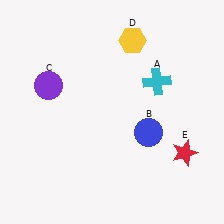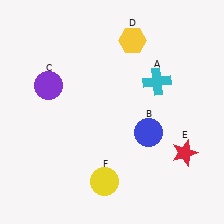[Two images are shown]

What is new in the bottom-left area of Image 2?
A yellow circle (F) was added in the bottom-left area of Image 2.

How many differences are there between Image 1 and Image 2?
There is 1 difference between the two images.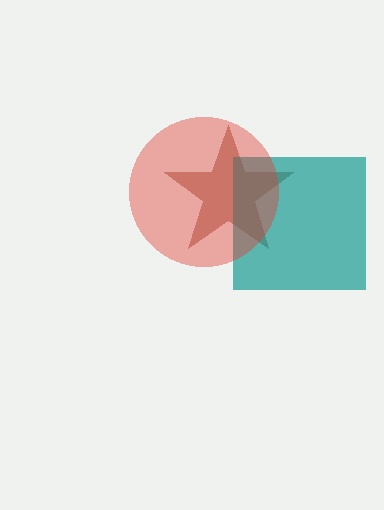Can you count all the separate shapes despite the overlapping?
Yes, there are 3 separate shapes.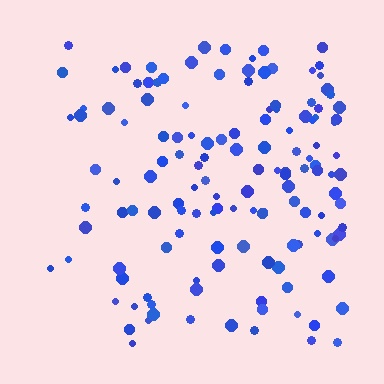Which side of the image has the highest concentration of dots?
The right.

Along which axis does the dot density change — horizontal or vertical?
Horizontal.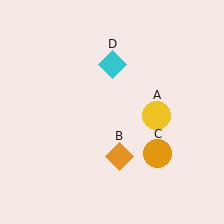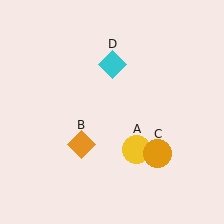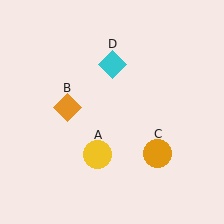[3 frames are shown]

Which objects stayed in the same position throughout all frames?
Orange circle (object C) and cyan diamond (object D) remained stationary.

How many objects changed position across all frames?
2 objects changed position: yellow circle (object A), orange diamond (object B).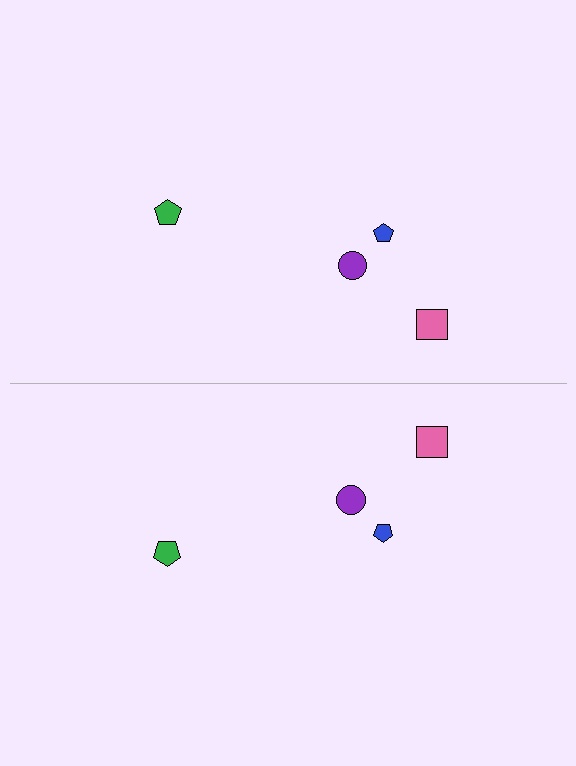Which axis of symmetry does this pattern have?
The pattern has a horizontal axis of symmetry running through the center of the image.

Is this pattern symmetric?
Yes, this pattern has bilateral (reflection) symmetry.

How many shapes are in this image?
There are 8 shapes in this image.